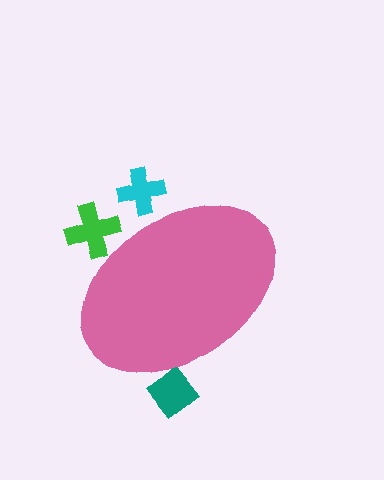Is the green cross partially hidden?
Yes, the green cross is partially hidden behind the pink ellipse.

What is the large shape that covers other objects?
A pink ellipse.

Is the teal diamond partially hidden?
Yes, the teal diamond is partially hidden behind the pink ellipse.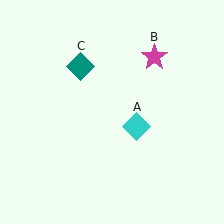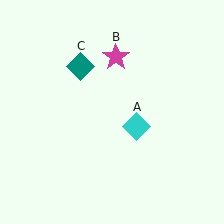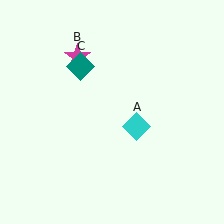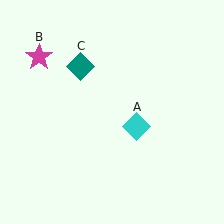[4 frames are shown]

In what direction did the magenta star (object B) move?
The magenta star (object B) moved left.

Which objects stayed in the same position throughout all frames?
Cyan diamond (object A) and teal diamond (object C) remained stationary.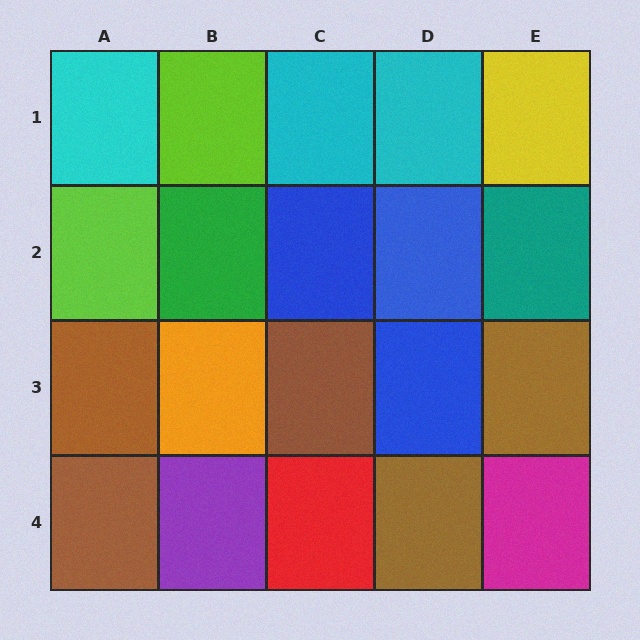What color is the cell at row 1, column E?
Yellow.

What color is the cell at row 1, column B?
Lime.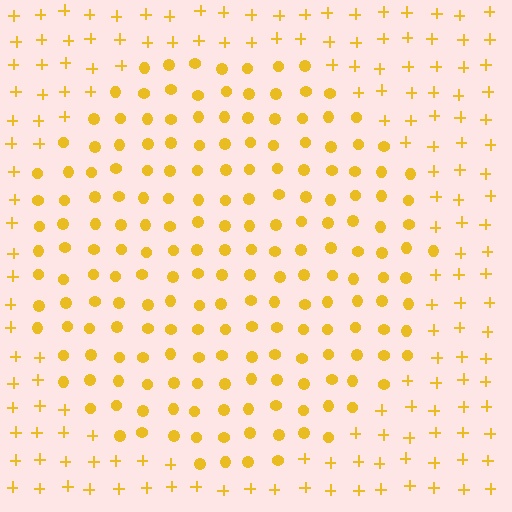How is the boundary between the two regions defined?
The boundary is defined by a change in element shape: circles inside vs. plus signs outside. All elements share the same color and spacing.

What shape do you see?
I see a circle.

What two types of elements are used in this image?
The image uses circles inside the circle region and plus signs outside it.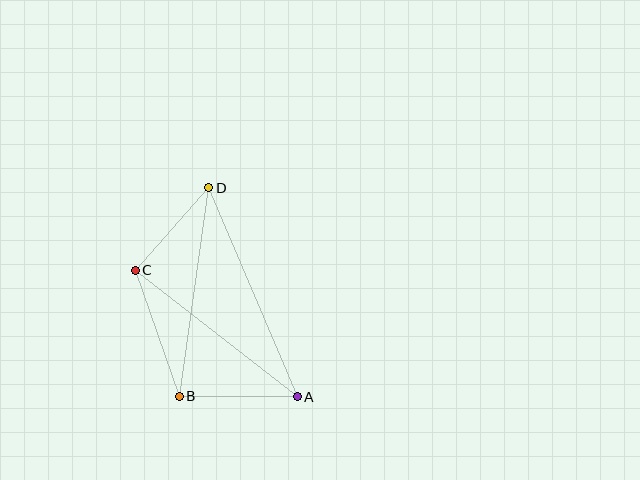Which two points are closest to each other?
Points C and D are closest to each other.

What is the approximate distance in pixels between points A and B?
The distance between A and B is approximately 118 pixels.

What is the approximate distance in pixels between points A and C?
The distance between A and C is approximately 205 pixels.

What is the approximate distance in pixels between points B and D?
The distance between B and D is approximately 210 pixels.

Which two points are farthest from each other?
Points A and D are farthest from each other.